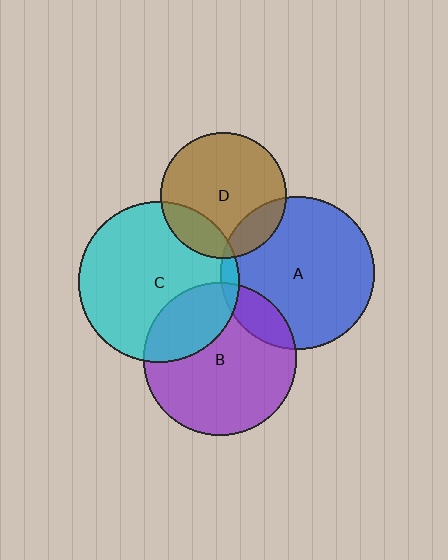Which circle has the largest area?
Circle C (cyan).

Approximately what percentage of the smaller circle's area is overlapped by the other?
Approximately 25%.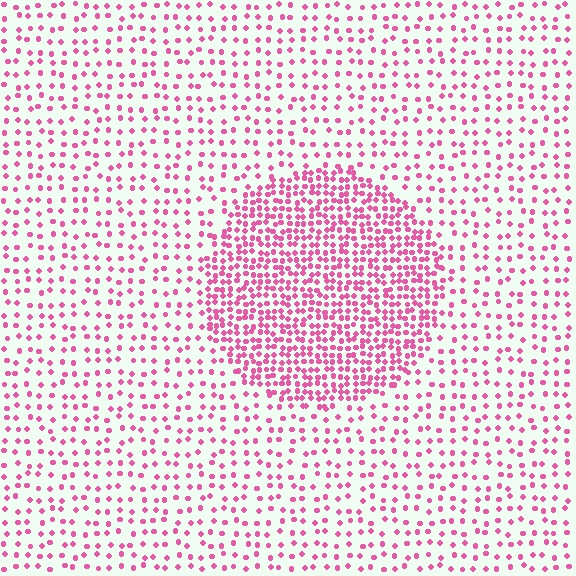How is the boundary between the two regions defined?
The boundary is defined by a change in element density (approximately 2.5x ratio). All elements are the same color, size, and shape.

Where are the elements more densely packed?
The elements are more densely packed inside the circle boundary.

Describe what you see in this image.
The image contains small pink elements arranged at two different densities. A circle-shaped region is visible where the elements are more densely packed than the surrounding area.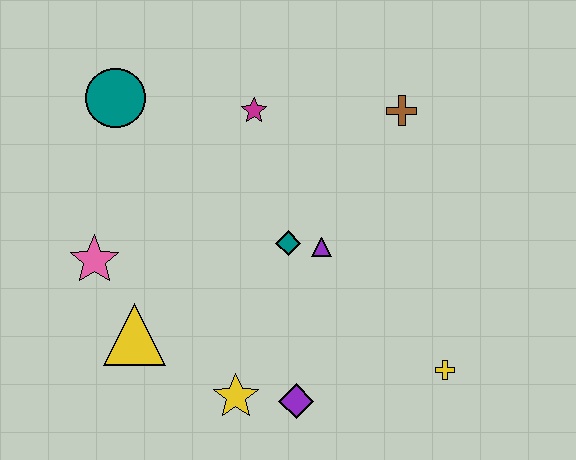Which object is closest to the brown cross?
The magenta star is closest to the brown cross.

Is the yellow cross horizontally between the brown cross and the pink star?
No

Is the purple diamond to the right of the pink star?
Yes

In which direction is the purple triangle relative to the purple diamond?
The purple triangle is above the purple diamond.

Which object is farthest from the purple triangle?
The teal circle is farthest from the purple triangle.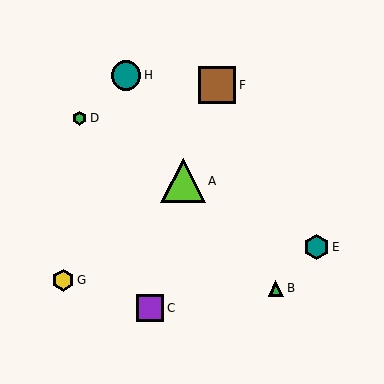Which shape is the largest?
The lime triangle (labeled A) is the largest.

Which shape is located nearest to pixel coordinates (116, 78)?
The teal circle (labeled H) at (126, 76) is nearest to that location.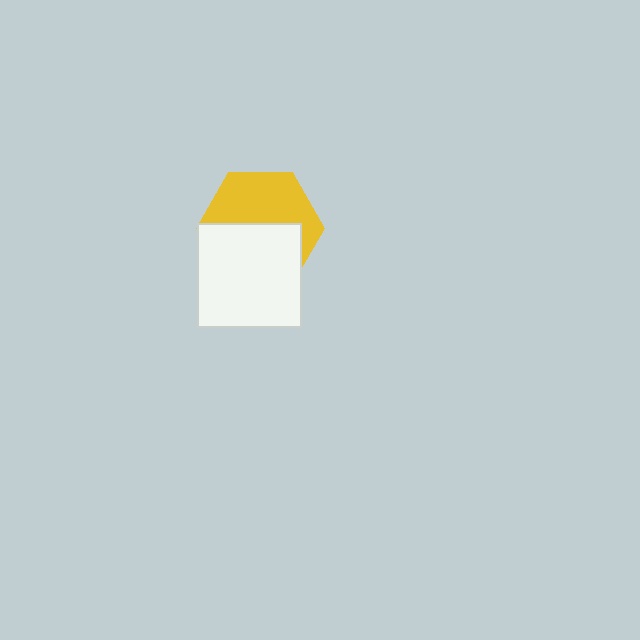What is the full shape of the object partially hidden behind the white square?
The partially hidden object is a yellow hexagon.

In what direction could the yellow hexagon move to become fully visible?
The yellow hexagon could move up. That would shift it out from behind the white square entirely.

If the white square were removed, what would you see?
You would see the complete yellow hexagon.